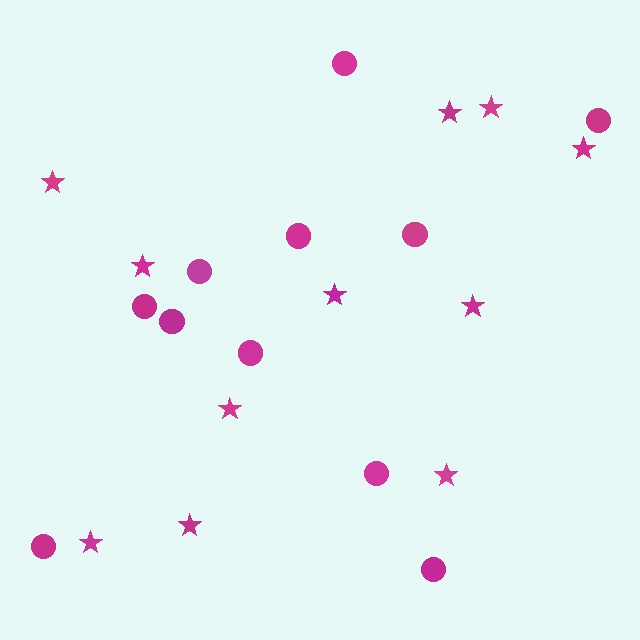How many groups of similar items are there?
There are 2 groups: one group of stars (11) and one group of circles (11).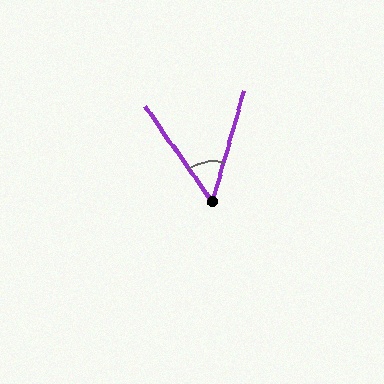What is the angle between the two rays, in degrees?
Approximately 51 degrees.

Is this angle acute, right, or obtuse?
It is acute.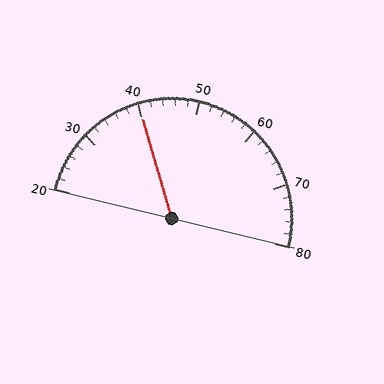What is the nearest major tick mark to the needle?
The nearest major tick mark is 40.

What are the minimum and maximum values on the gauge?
The gauge ranges from 20 to 80.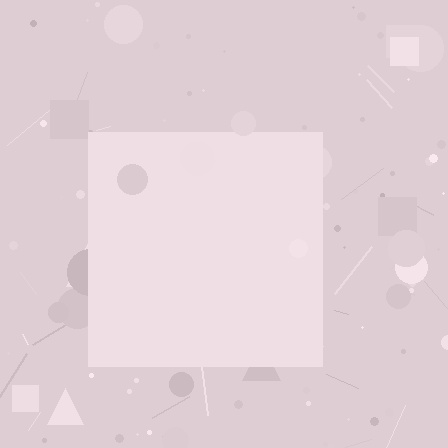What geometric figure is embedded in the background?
A square is embedded in the background.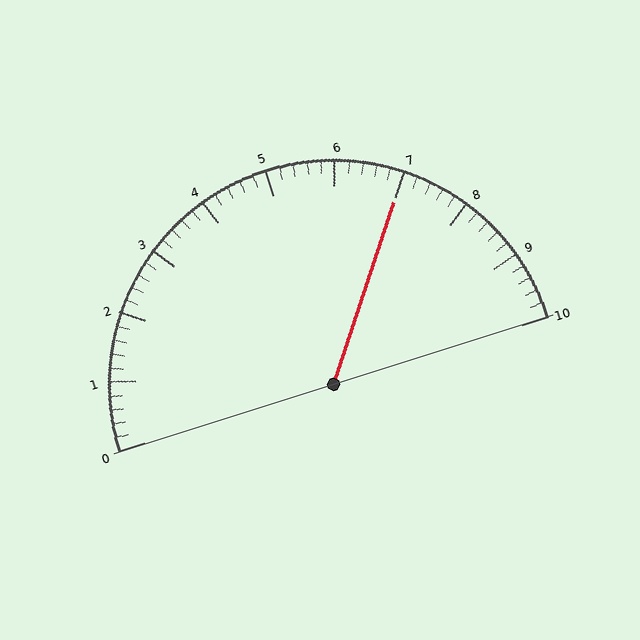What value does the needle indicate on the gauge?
The needle indicates approximately 7.0.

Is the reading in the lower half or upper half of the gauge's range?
The reading is in the upper half of the range (0 to 10).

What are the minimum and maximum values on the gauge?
The gauge ranges from 0 to 10.